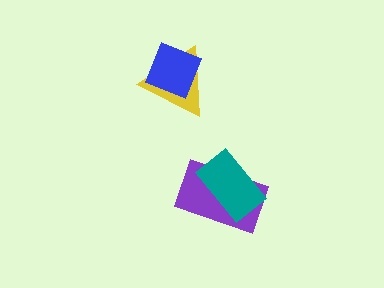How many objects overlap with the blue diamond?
1 object overlaps with the blue diamond.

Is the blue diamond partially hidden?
No, no other shape covers it.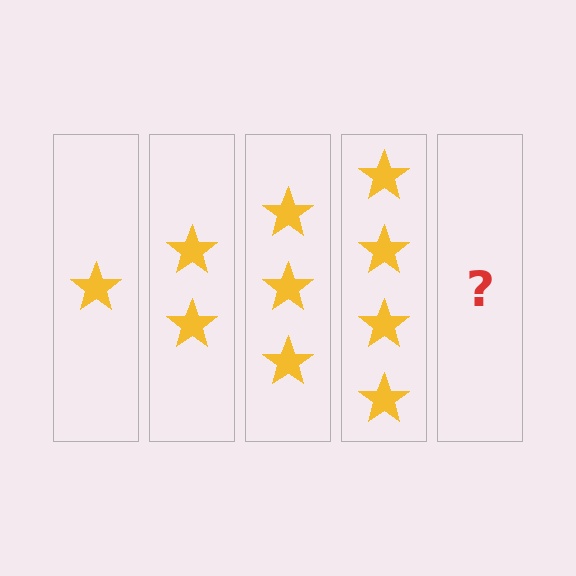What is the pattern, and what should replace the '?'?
The pattern is that each step adds one more star. The '?' should be 5 stars.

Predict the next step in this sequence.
The next step is 5 stars.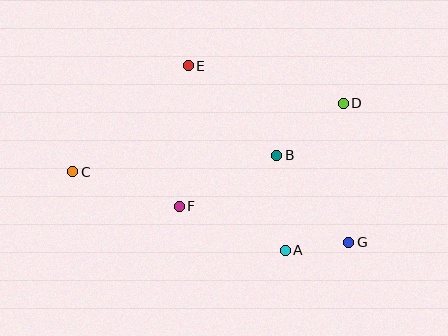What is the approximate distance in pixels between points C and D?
The distance between C and D is approximately 280 pixels.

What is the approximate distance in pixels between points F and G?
The distance between F and G is approximately 173 pixels.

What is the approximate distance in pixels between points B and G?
The distance between B and G is approximately 113 pixels.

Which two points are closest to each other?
Points A and G are closest to each other.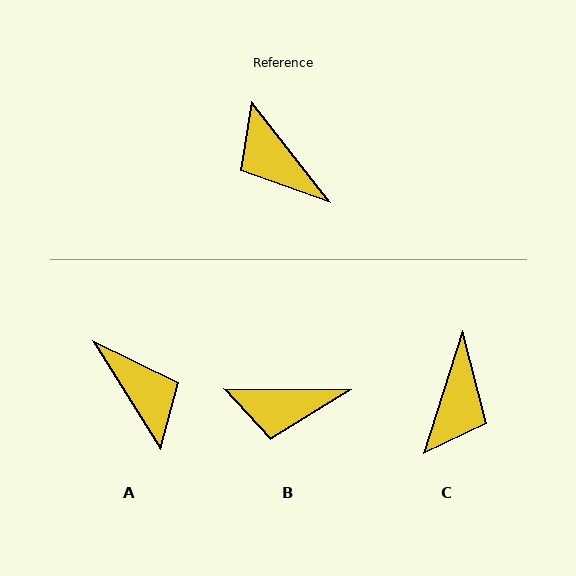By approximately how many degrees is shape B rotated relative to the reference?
Approximately 52 degrees counter-clockwise.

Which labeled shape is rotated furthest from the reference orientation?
A, about 174 degrees away.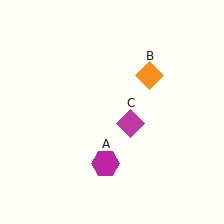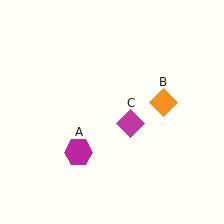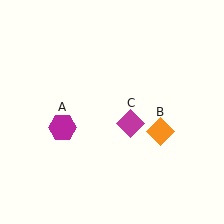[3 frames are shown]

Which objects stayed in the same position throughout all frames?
Magenta diamond (object C) remained stationary.